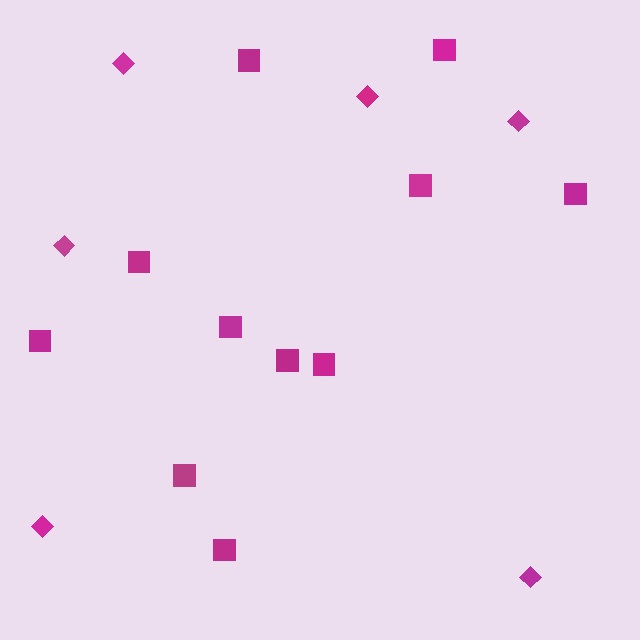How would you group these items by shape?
There are 2 groups: one group of diamonds (6) and one group of squares (11).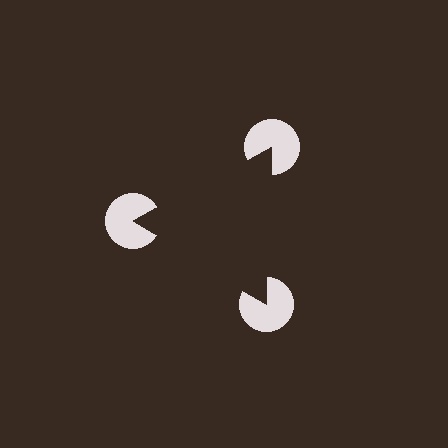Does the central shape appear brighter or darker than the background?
It typically appears slightly darker than the background, even though no actual brightness change is drawn.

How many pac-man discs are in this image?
There are 3 — one at each vertex of the illusory triangle.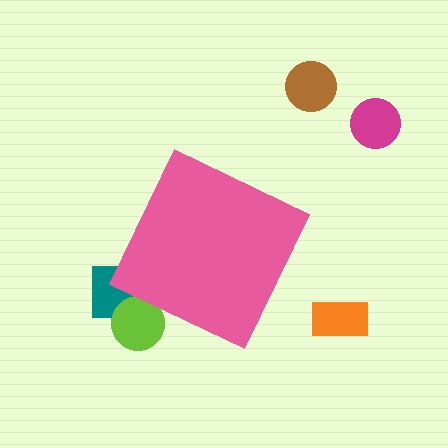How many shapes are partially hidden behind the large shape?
2 shapes are partially hidden.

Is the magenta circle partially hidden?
No, the magenta circle is fully visible.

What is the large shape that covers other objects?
A pink diamond.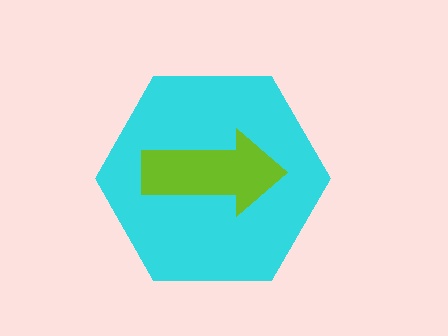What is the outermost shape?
The cyan hexagon.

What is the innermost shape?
The lime arrow.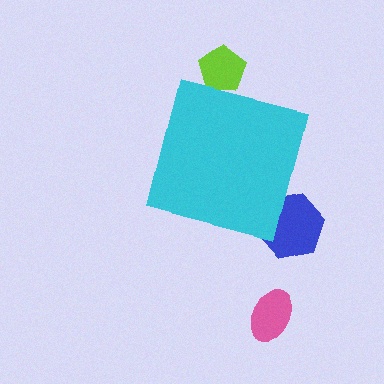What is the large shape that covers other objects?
A cyan square.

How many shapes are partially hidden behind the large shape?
2 shapes are partially hidden.